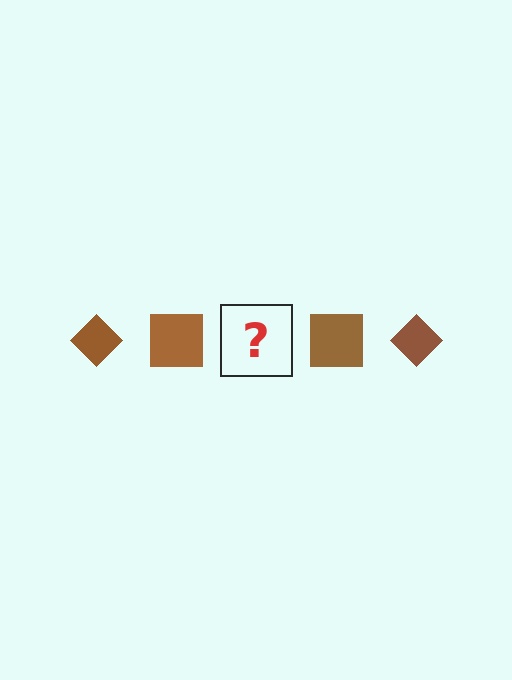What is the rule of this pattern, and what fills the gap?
The rule is that the pattern cycles through diamond, square shapes in brown. The gap should be filled with a brown diamond.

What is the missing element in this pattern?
The missing element is a brown diamond.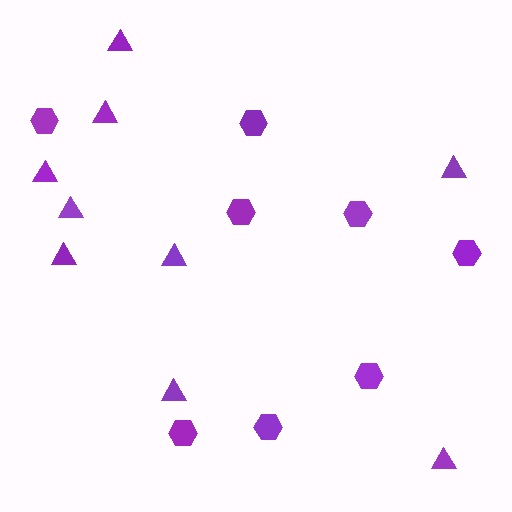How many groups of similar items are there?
There are 2 groups: one group of hexagons (8) and one group of triangles (9).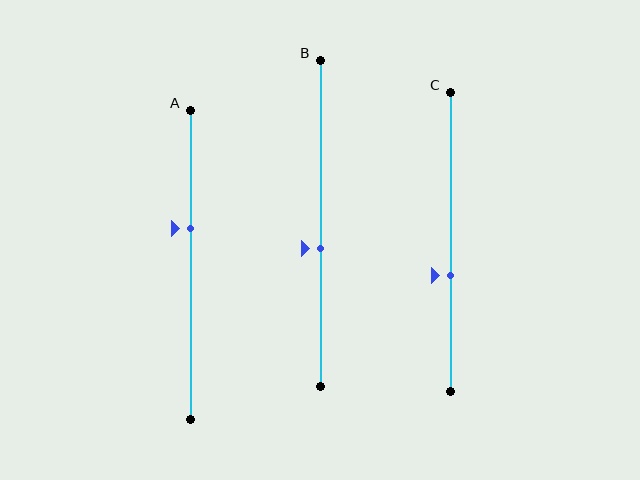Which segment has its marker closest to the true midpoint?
Segment B has its marker closest to the true midpoint.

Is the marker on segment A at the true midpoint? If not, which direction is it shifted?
No, the marker on segment A is shifted upward by about 12% of the segment length.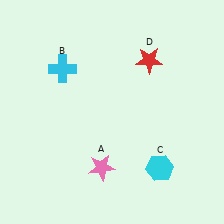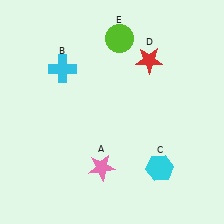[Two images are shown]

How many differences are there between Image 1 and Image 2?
There is 1 difference between the two images.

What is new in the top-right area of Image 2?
A lime circle (E) was added in the top-right area of Image 2.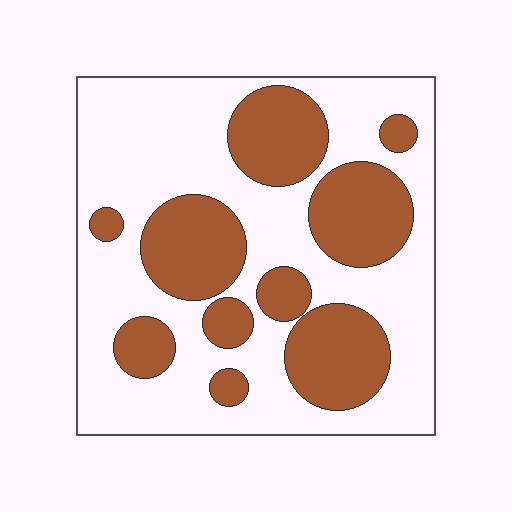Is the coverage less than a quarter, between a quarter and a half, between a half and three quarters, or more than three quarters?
Between a quarter and a half.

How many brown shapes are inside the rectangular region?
10.